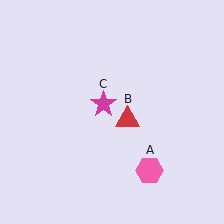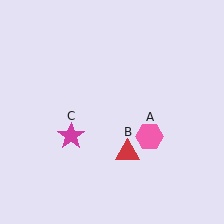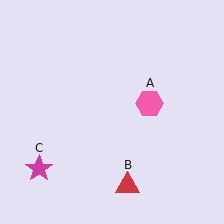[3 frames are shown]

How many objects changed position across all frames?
3 objects changed position: pink hexagon (object A), red triangle (object B), magenta star (object C).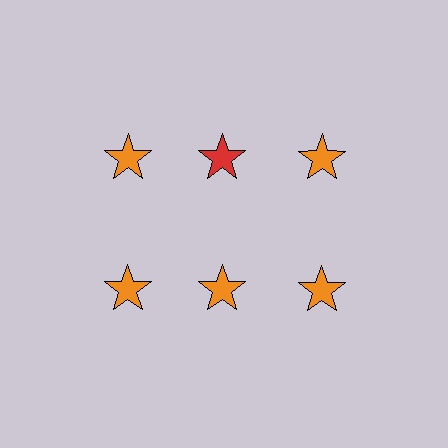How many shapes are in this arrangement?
There are 6 shapes arranged in a grid pattern.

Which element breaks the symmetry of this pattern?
The red star in the top row, second from left column breaks the symmetry. All other shapes are orange stars.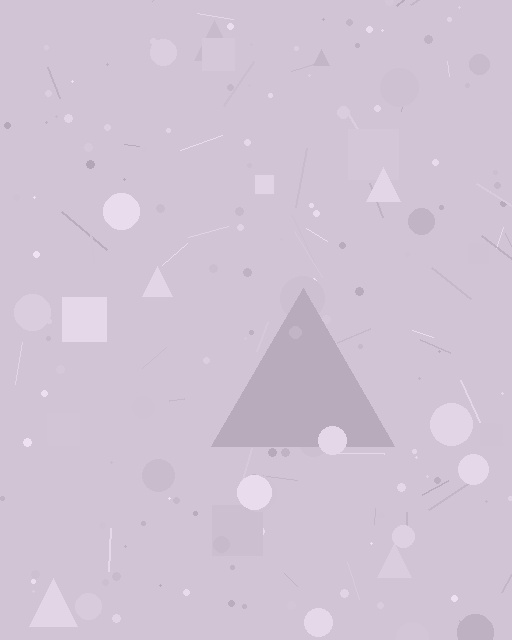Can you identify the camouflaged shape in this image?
The camouflaged shape is a triangle.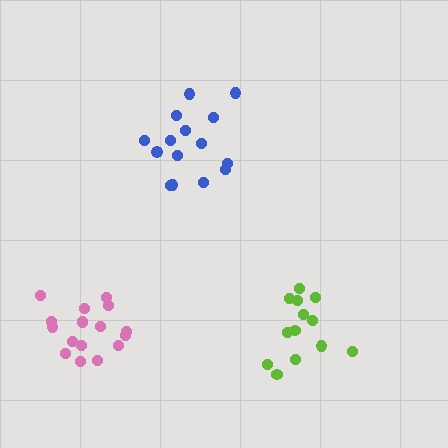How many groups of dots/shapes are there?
There are 3 groups.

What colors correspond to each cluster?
The clusters are colored: pink, lime, blue.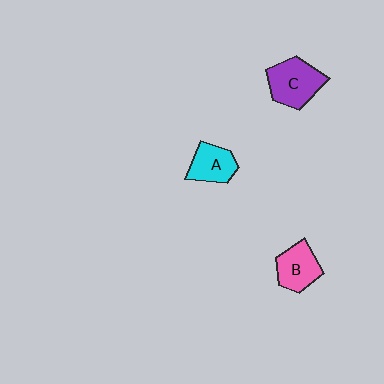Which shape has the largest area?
Shape C (purple).